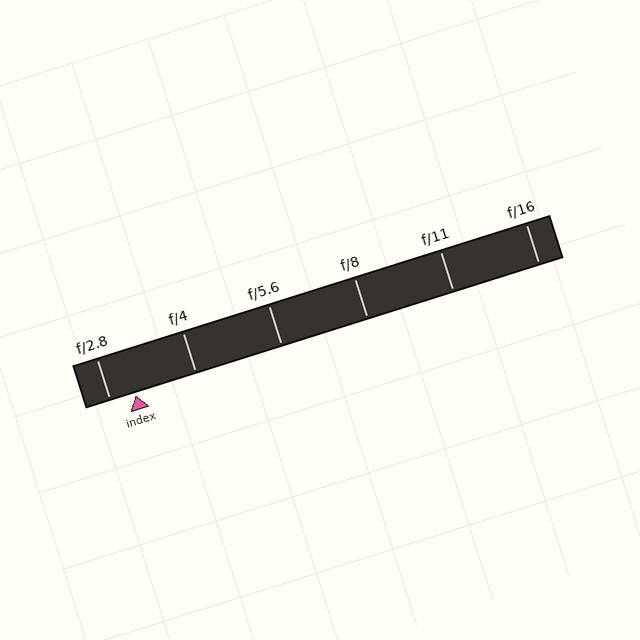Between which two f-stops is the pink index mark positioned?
The index mark is between f/2.8 and f/4.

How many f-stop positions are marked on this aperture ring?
There are 6 f-stop positions marked.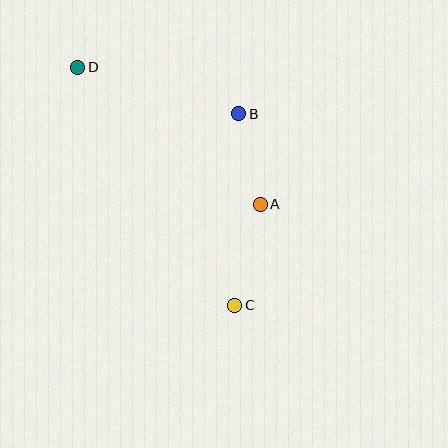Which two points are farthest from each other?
Points C and D are farthest from each other.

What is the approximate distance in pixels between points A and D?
The distance between A and D is approximately 228 pixels.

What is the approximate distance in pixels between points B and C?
The distance between B and C is approximately 192 pixels.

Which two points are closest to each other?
Points A and B are closest to each other.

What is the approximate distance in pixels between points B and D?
The distance between B and D is approximately 168 pixels.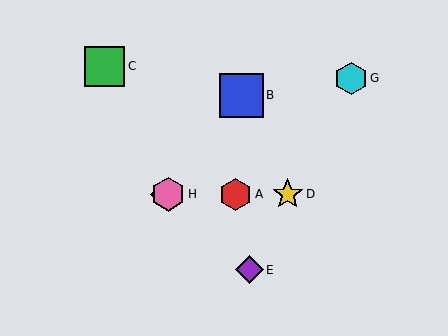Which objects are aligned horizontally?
Objects A, D, F, H are aligned horizontally.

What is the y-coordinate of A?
Object A is at y≈194.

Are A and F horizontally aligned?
Yes, both are at y≈194.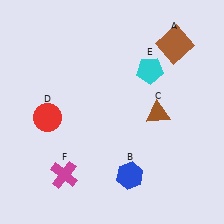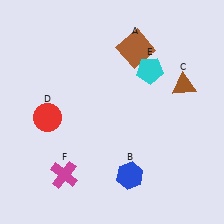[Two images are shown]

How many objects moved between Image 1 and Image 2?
2 objects moved between the two images.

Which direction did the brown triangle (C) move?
The brown triangle (C) moved up.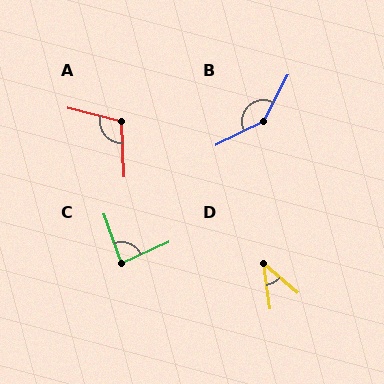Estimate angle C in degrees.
Approximately 85 degrees.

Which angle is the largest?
B, at approximately 144 degrees.